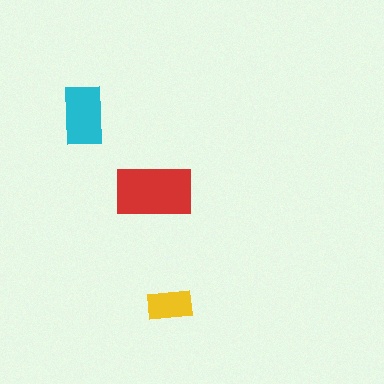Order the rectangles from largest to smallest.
the red one, the cyan one, the yellow one.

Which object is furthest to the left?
The cyan rectangle is leftmost.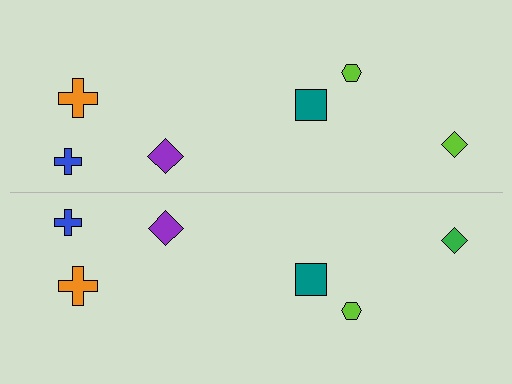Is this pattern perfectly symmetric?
No, the pattern is not perfectly symmetric. The green diamond on the bottom side breaks the symmetry — its mirror counterpart is lime.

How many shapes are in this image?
There are 12 shapes in this image.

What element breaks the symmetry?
The green diamond on the bottom side breaks the symmetry — its mirror counterpart is lime.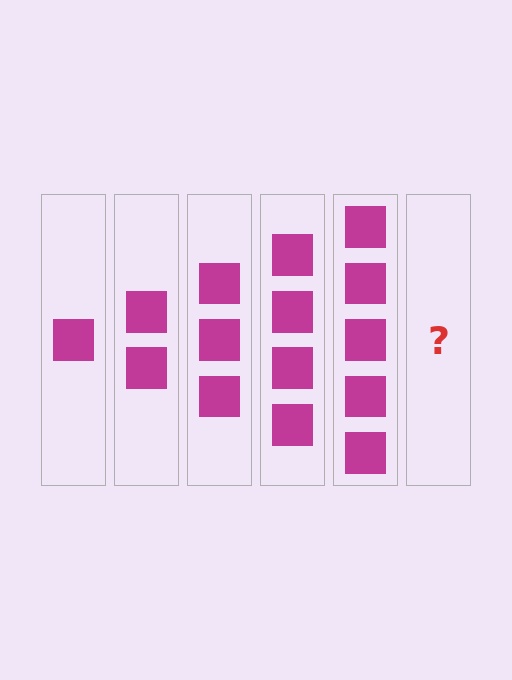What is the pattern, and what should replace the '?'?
The pattern is that each step adds one more square. The '?' should be 6 squares.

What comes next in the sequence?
The next element should be 6 squares.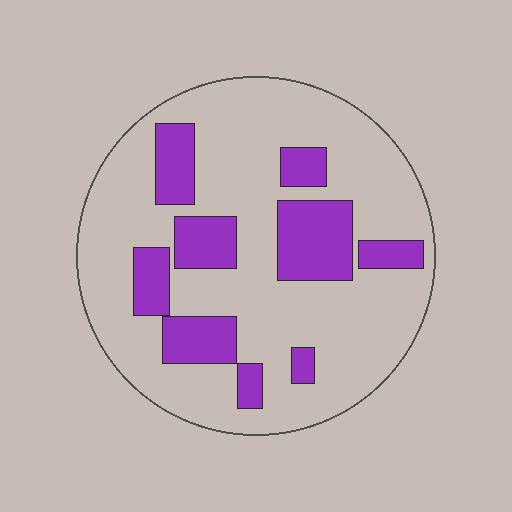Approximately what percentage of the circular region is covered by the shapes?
Approximately 25%.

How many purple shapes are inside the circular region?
9.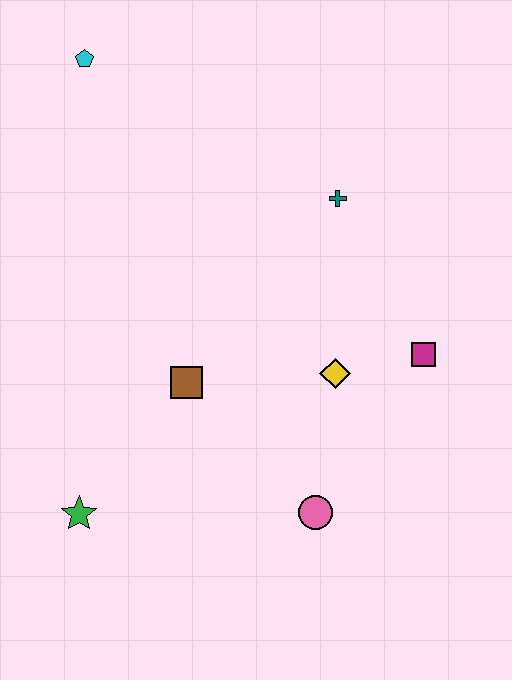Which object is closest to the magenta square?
The yellow diamond is closest to the magenta square.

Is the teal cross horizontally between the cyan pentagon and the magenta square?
Yes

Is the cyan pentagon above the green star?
Yes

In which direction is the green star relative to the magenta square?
The green star is to the left of the magenta square.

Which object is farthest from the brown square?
The cyan pentagon is farthest from the brown square.